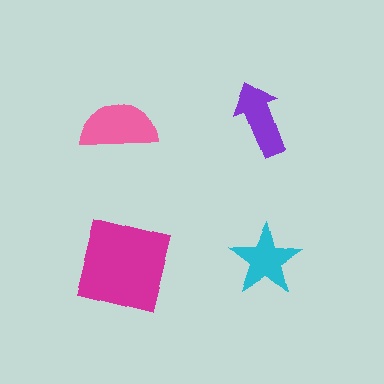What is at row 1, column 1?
A pink semicircle.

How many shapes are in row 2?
2 shapes.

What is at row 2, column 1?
A magenta square.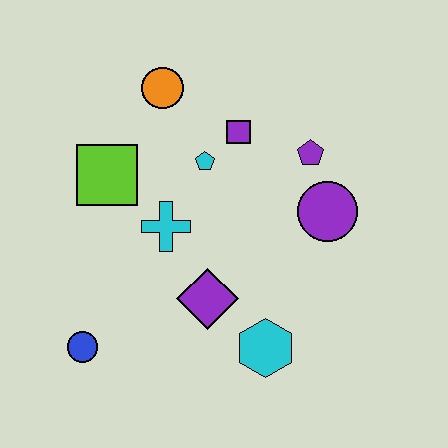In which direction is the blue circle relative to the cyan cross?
The blue circle is below the cyan cross.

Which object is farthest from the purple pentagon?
The blue circle is farthest from the purple pentagon.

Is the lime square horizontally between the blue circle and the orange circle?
Yes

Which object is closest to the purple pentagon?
The purple circle is closest to the purple pentagon.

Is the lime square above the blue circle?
Yes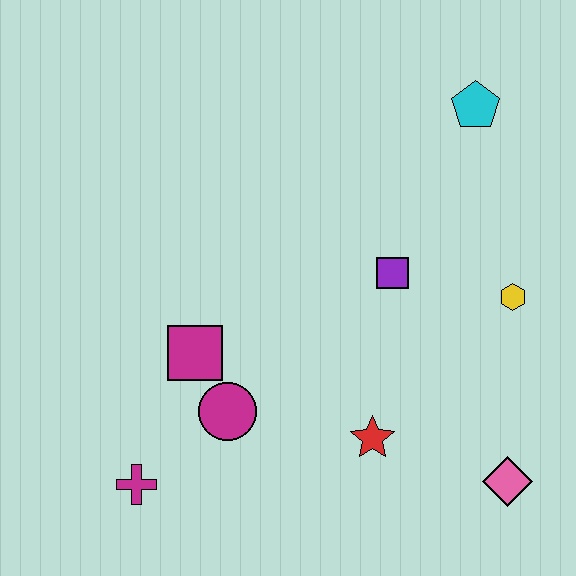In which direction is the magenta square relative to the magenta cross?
The magenta square is above the magenta cross.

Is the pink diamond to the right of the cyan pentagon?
Yes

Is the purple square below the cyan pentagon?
Yes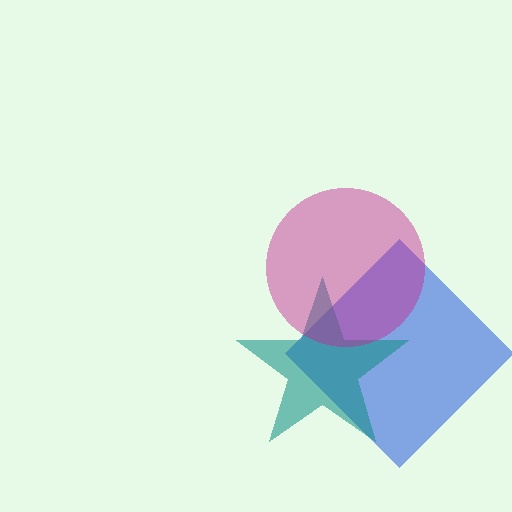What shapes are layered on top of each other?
The layered shapes are: a blue diamond, a teal star, a magenta circle.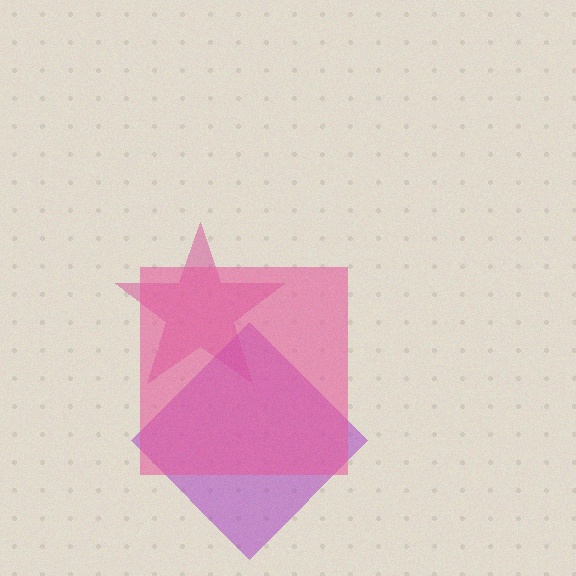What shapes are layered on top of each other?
The layered shapes are: a magenta star, a purple diamond, a pink square.